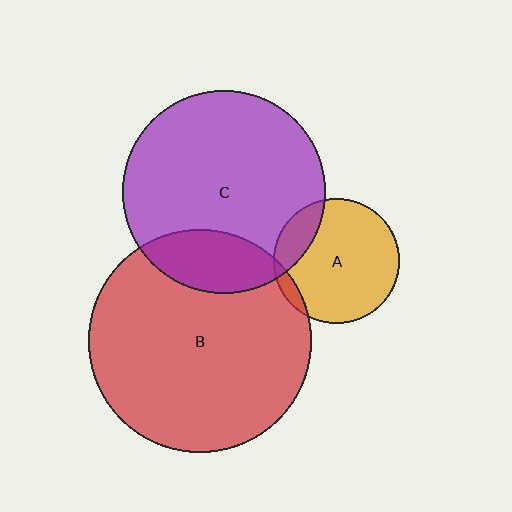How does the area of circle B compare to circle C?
Approximately 1.2 times.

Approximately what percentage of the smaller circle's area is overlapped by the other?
Approximately 15%.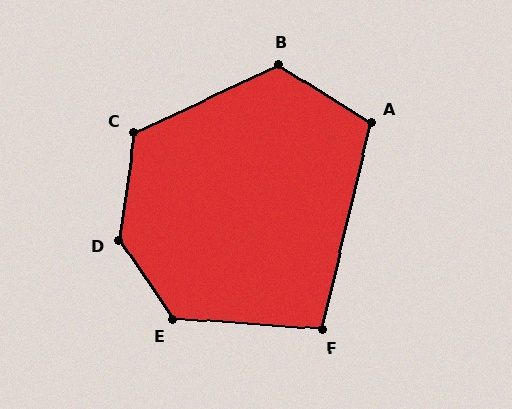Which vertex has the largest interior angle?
D, at approximately 138 degrees.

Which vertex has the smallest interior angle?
F, at approximately 99 degrees.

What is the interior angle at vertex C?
Approximately 123 degrees (obtuse).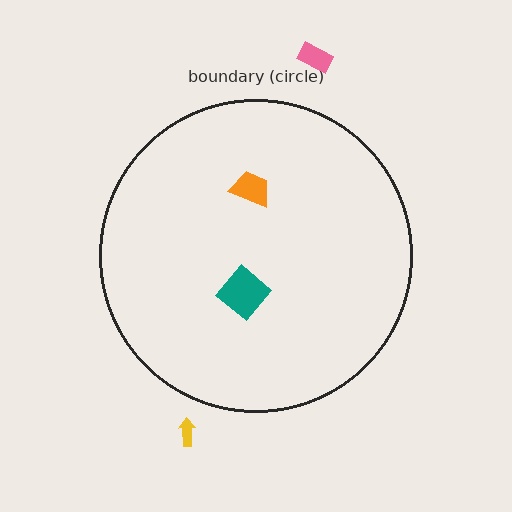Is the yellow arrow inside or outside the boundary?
Outside.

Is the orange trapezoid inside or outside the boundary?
Inside.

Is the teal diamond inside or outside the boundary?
Inside.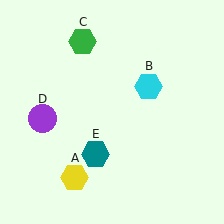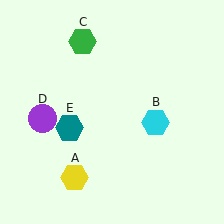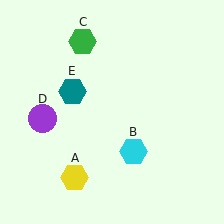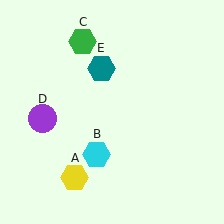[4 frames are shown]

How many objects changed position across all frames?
2 objects changed position: cyan hexagon (object B), teal hexagon (object E).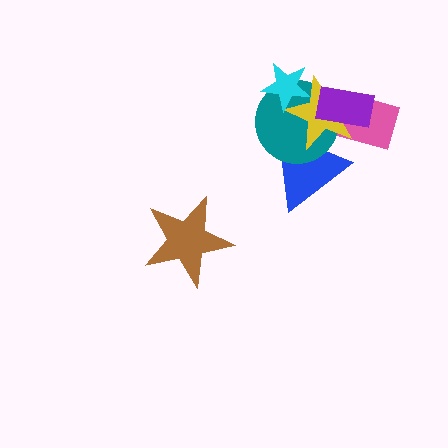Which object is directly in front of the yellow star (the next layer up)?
The purple rectangle is directly in front of the yellow star.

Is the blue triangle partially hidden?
Yes, it is partially covered by another shape.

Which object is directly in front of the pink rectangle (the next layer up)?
The blue triangle is directly in front of the pink rectangle.